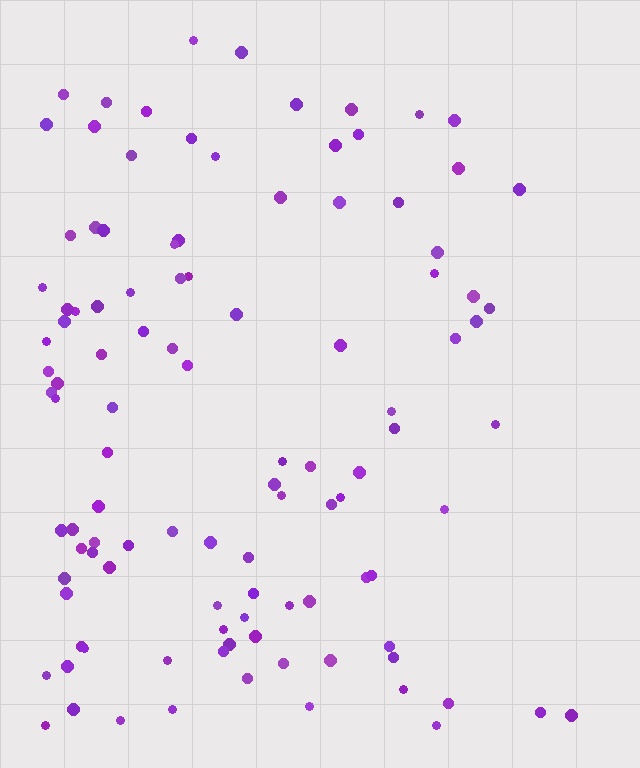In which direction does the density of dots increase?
From right to left, with the left side densest.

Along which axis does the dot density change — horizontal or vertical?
Horizontal.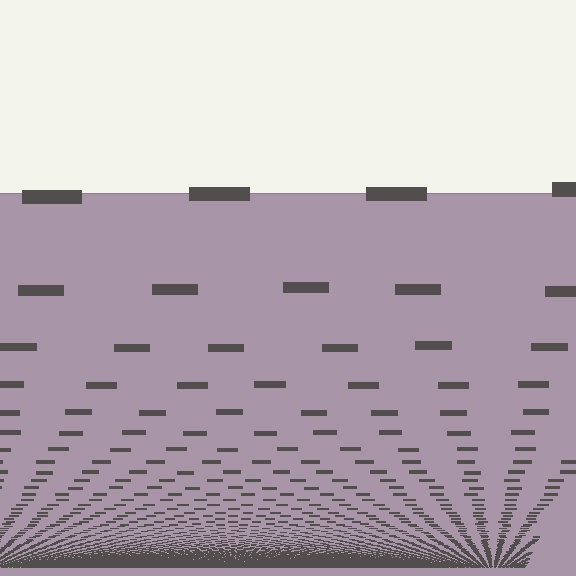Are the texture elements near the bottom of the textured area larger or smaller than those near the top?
Smaller. The gradient is inverted — elements near the bottom are smaller and denser.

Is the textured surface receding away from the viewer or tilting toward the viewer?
The surface appears to tilt toward the viewer. Texture elements get larger and sparser toward the top.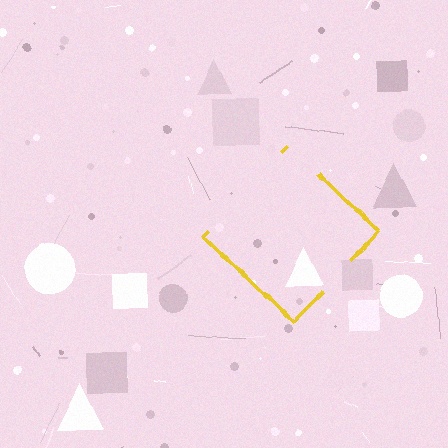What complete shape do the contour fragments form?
The contour fragments form a diamond.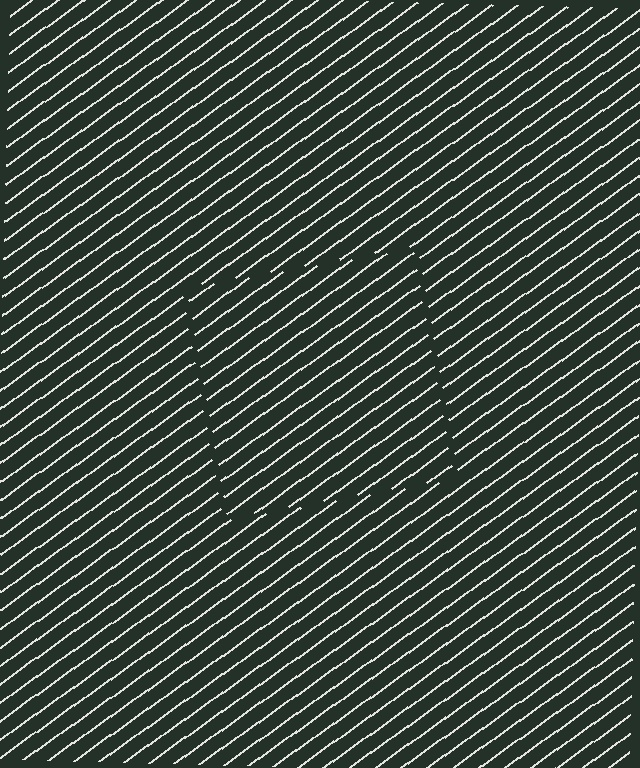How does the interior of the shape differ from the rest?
The interior of the shape contains the same grating, shifted by half a period — the contour is defined by the phase discontinuity where line-ends from the inner and outer gratings abut.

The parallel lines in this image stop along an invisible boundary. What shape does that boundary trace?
An illusory square. The interior of the shape contains the same grating, shifted by half a period — the contour is defined by the phase discontinuity where line-ends from the inner and outer gratings abut.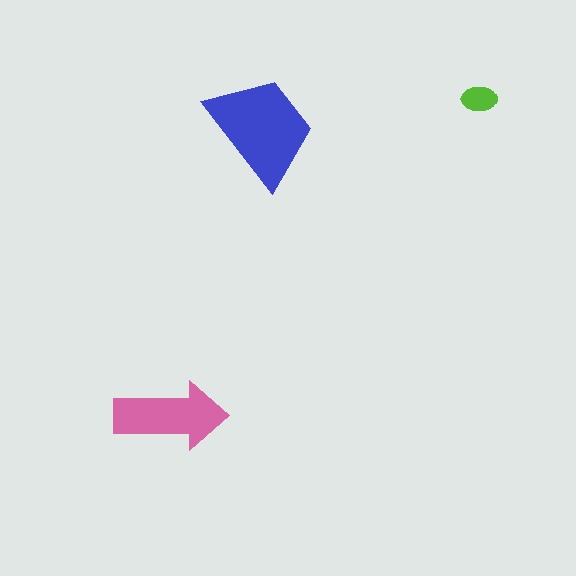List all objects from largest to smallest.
The blue trapezoid, the pink arrow, the lime ellipse.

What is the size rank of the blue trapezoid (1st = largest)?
1st.